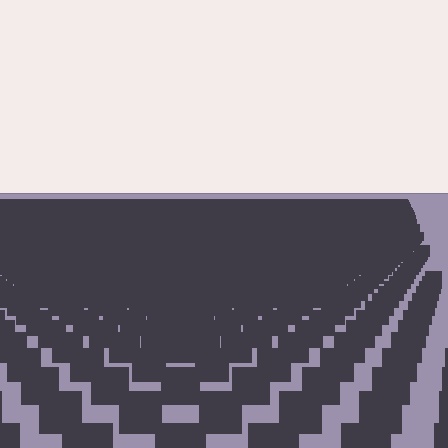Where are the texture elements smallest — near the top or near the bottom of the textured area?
Near the top.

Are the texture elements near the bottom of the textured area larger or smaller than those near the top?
Larger. Near the bottom, elements are closer to the viewer and appear at a bigger on-screen size.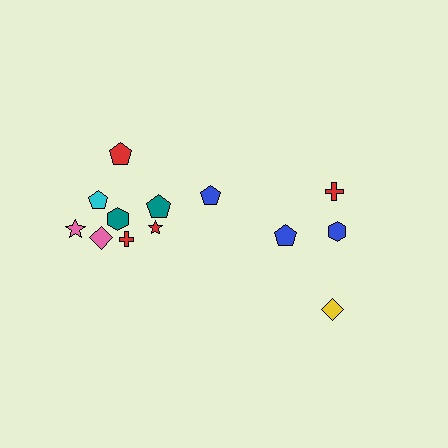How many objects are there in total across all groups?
There are 13 objects.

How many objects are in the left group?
There are 8 objects.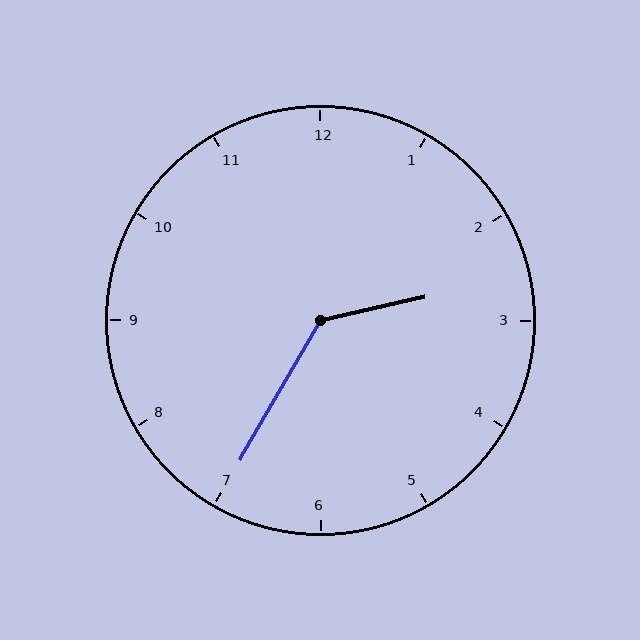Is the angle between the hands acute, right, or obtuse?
It is obtuse.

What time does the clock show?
2:35.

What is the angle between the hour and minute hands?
Approximately 132 degrees.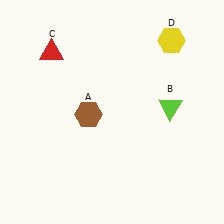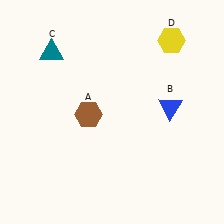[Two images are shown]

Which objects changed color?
B changed from lime to blue. C changed from red to teal.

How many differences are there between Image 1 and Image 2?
There are 2 differences between the two images.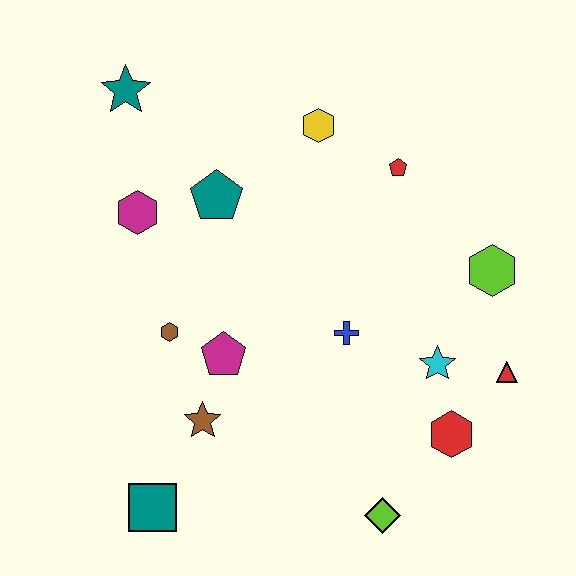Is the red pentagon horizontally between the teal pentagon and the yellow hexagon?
No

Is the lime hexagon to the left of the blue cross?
No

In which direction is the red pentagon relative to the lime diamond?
The red pentagon is above the lime diamond.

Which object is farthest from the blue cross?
The teal star is farthest from the blue cross.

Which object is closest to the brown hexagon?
The magenta pentagon is closest to the brown hexagon.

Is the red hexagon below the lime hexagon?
Yes